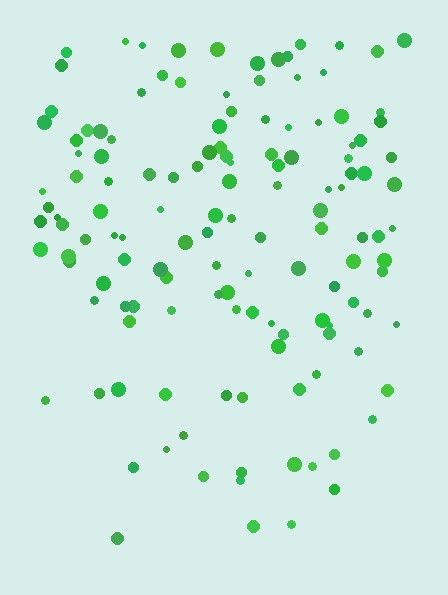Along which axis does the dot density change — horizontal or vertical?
Vertical.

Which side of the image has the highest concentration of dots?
The top.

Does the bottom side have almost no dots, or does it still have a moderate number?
Still a moderate number, just noticeably fewer than the top.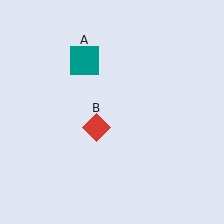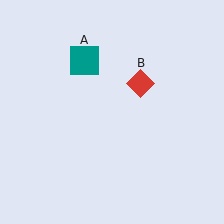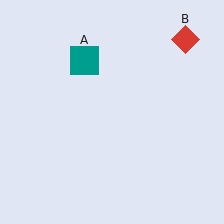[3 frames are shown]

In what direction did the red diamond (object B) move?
The red diamond (object B) moved up and to the right.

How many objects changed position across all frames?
1 object changed position: red diamond (object B).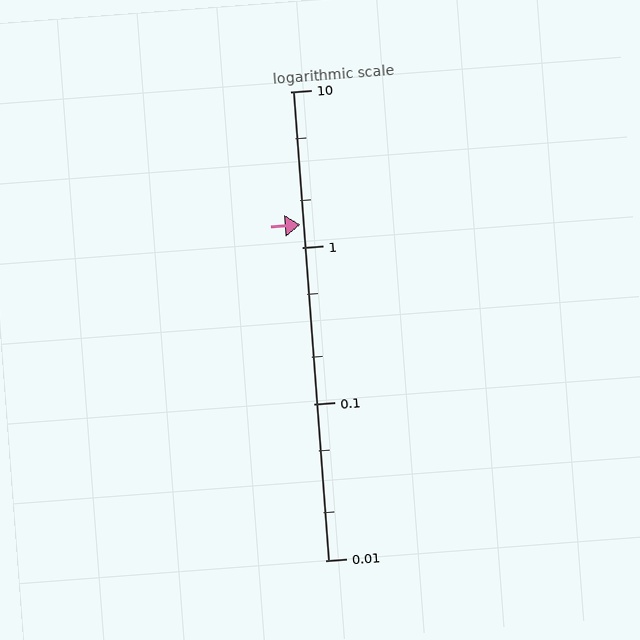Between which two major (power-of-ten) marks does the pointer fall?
The pointer is between 1 and 10.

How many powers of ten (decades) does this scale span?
The scale spans 3 decades, from 0.01 to 10.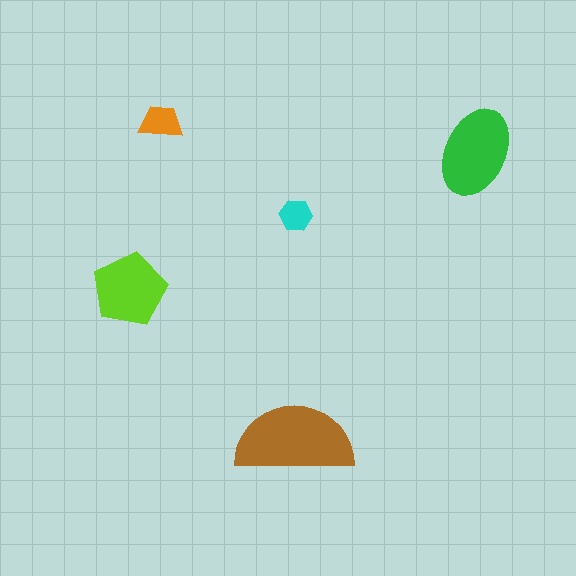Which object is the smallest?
The cyan hexagon.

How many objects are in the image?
There are 5 objects in the image.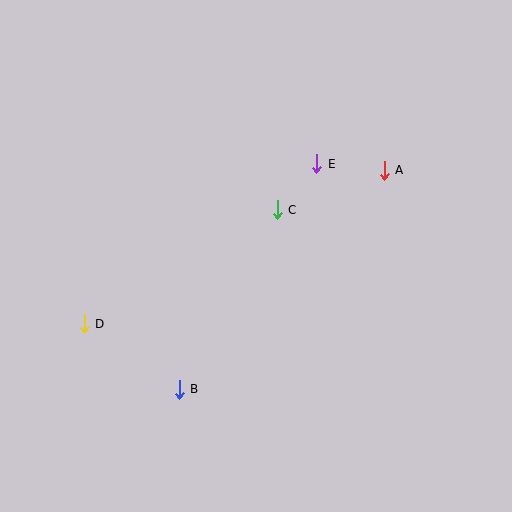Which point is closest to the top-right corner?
Point A is closest to the top-right corner.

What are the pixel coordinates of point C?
Point C is at (277, 210).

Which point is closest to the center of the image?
Point C at (277, 210) is closest to the center.